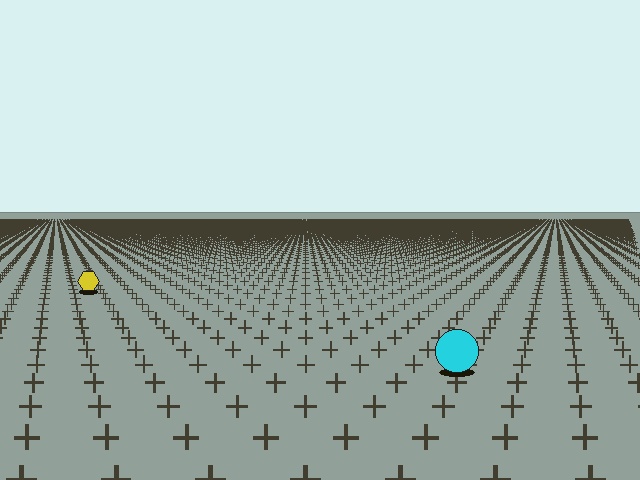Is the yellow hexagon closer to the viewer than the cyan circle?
No. The cyan circle is closer — you can tell from the texture gradient: the ground texture is coarser near it.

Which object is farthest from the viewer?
The yellow hexagon is farthest from the viewer. It appears smaller and the ground texture around it is denser.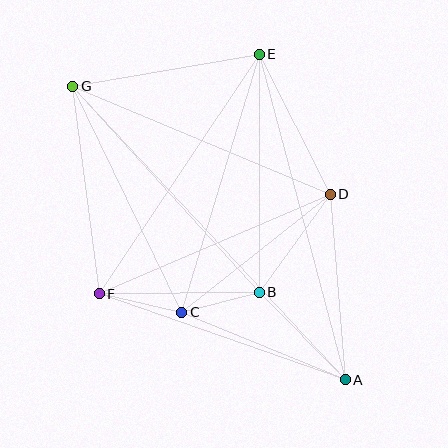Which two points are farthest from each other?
Points A and G are farthest from each other.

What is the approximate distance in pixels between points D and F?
The distance between D and F is approximately 252 pixels.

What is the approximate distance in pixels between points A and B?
The distance between A and B is approximately 123 pixels.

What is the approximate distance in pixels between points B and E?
The distance between B and E is approximately 238 pixels.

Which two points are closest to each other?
Points B and C are closest to each other.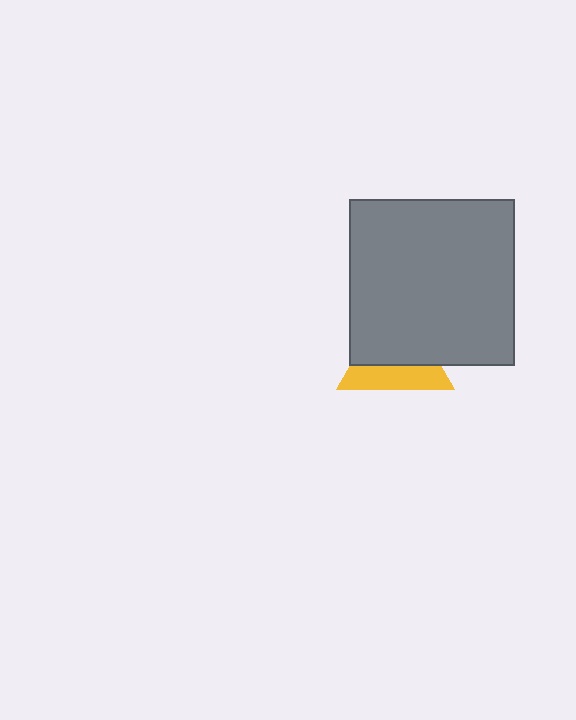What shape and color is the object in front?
The object in front is a gray square.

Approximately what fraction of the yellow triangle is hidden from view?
Roughly 59% of the yellow triangle is hidden behind the gray square.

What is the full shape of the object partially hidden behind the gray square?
The partially hidden object is a yellow triangle.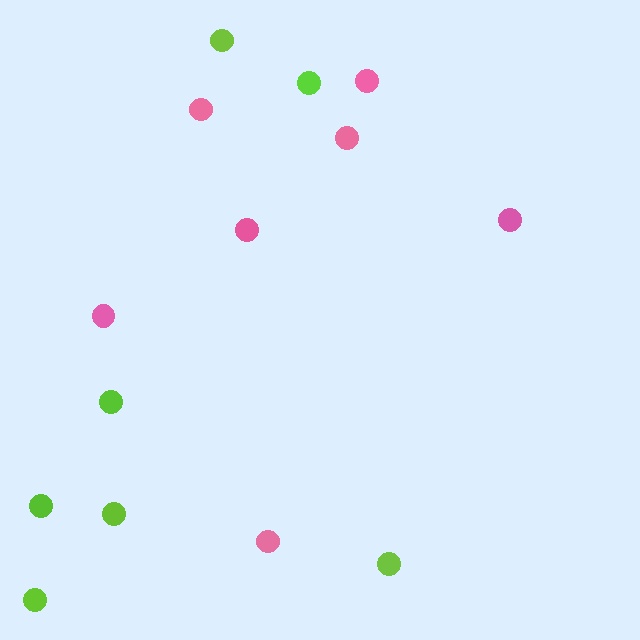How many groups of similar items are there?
There are 2 groups: one group of pink circles (7) and one group of lime circles (7).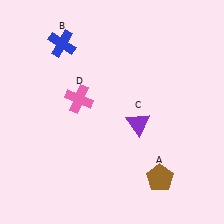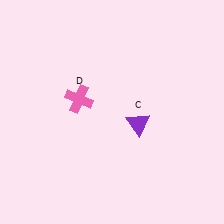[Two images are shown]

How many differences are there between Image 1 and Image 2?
There are 2 differences between the two images.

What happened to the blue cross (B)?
The blue cross (B) was removed in Image 2. It was in the top-left area of Image 1.